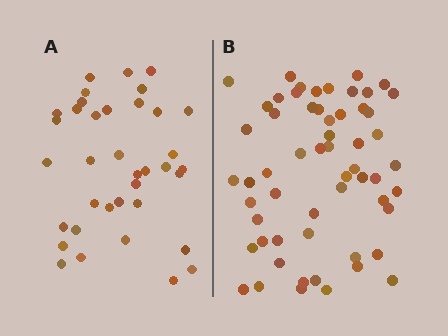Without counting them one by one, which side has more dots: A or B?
Region B (the right region) has more dots.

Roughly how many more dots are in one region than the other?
Region B has approximately 20 more dots than region A.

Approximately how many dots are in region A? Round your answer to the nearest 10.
About 40 dots. (The exact count is 37, which rounds to 40.)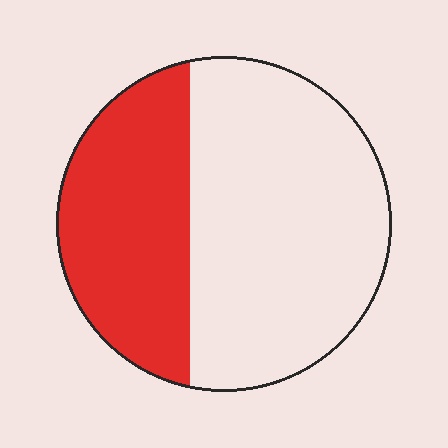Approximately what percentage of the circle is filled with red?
Approximately 35%.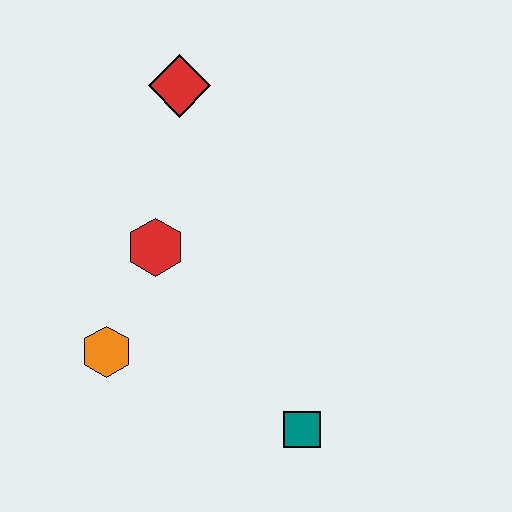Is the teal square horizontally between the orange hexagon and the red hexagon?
No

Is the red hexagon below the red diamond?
Yes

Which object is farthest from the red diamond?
The teal square is farthest from the red diamond.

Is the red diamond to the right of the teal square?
No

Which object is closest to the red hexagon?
The orange hexagon is closest to the red hexagon.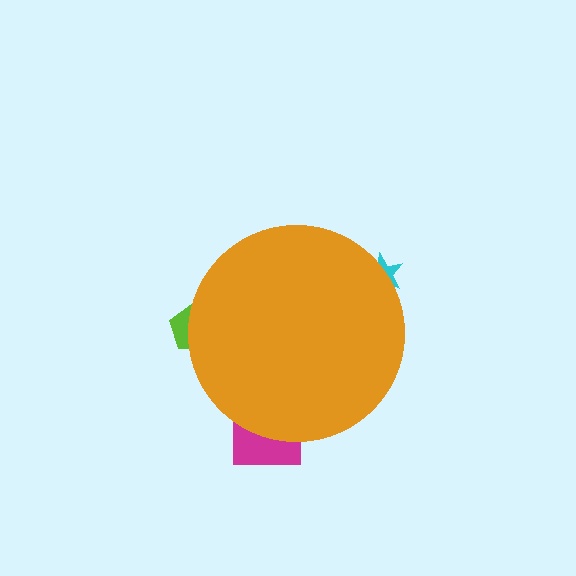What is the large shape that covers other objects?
An orange circle.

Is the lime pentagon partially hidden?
Yes, the lime pentagon is partially hidden behind the orange circle.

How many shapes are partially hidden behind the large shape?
3 shapes are partially hidden.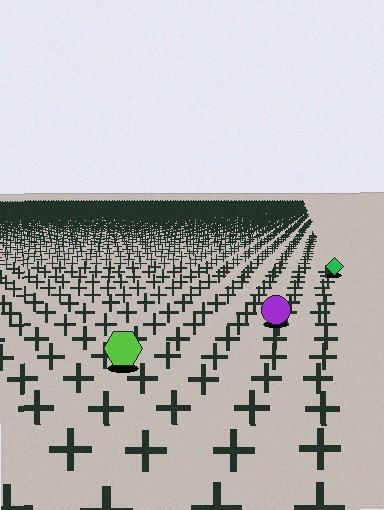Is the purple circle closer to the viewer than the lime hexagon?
No. The lime hexagon is closer — you can tell from the texture gradient: the ground texture is coarser near it.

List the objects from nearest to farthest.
From nearest to farthest: the lime hexagon, the purple circle, the green diamond.